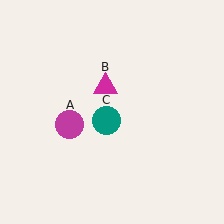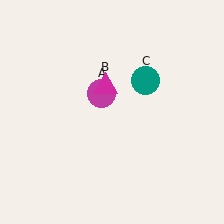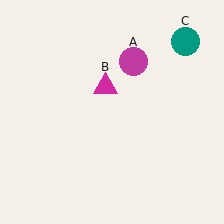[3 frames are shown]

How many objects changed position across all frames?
2 objects changed position: magenta circle (object A), teal circle (object C).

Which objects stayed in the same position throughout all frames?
Magenta triangle (object B) remained stationary.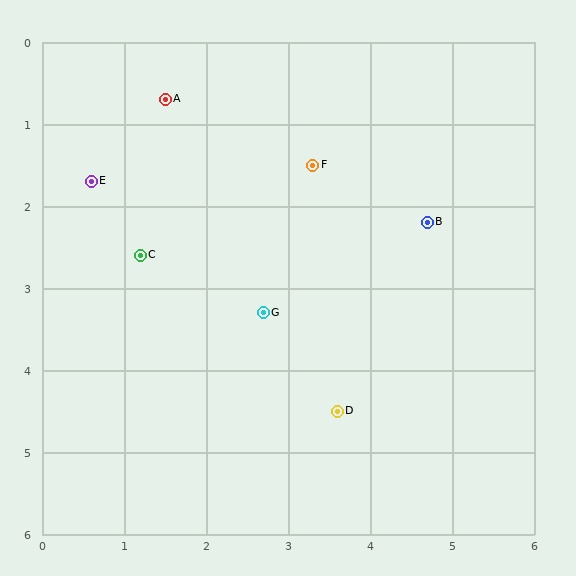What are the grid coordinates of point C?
Point C is at approximately (1.2, 2.6).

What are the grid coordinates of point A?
Point A is at approximately (1.5, 0.7).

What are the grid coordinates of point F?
Point F is at approximately (3.3, 1.5).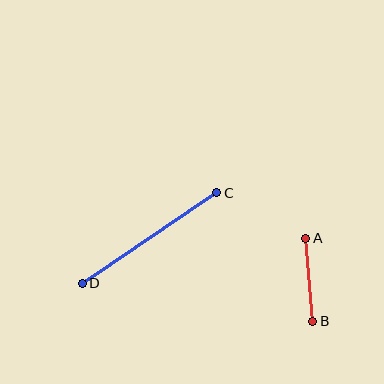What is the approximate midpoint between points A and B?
The midpoint is at approximately (309, 280) pixels.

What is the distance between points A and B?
The distance is approximately 83 pixels.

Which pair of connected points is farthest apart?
Points C and D are farthest apart.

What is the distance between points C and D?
The distance is approximately 162 pixels.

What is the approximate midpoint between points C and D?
The midpoint is at approximately (150, 238) pixels.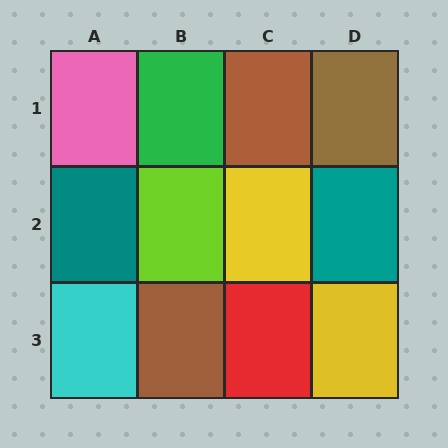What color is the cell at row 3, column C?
Red.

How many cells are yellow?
2 cells are yellow.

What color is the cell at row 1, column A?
Pink.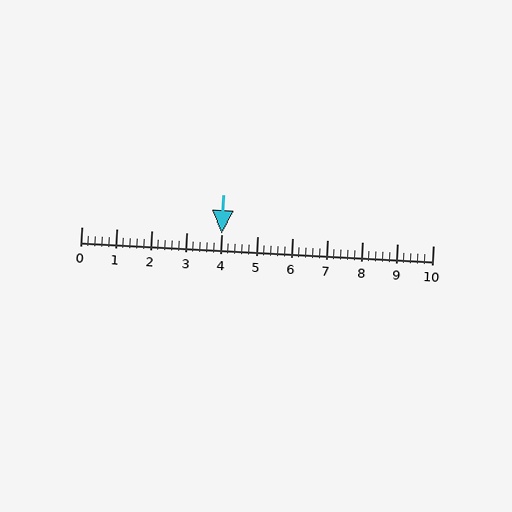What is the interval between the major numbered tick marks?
The major tick marks are spaced 1 units apart.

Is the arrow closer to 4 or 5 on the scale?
The arrow is closer to 4.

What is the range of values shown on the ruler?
The ruler shows values from 0 to 10.